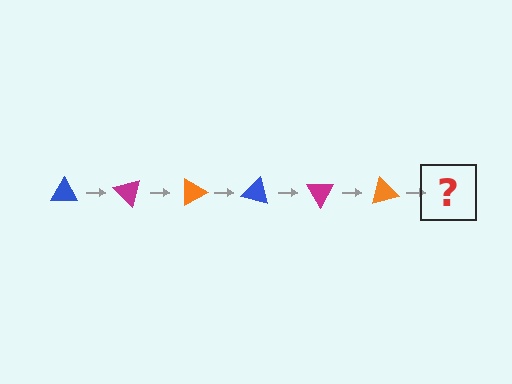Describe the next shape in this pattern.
It should be a blue triangle, rotated 270 degrees from the start.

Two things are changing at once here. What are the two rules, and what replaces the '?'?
The two rules are that it rotates 45 degrees each step and the color cycles through blue, magenta, and orange. The '?' should be a blue triangle, rotated 270 degrees from the start.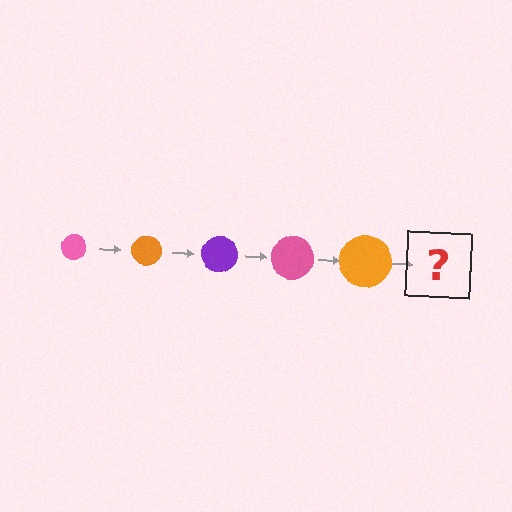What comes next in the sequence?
The next element should be a purple circle, larger than the previous one.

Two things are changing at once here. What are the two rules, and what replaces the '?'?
The two rules are that the circle grows larger each step and the color cycles through pink, orange, and purple. The '?' should be a purple circle, larger than the previous one.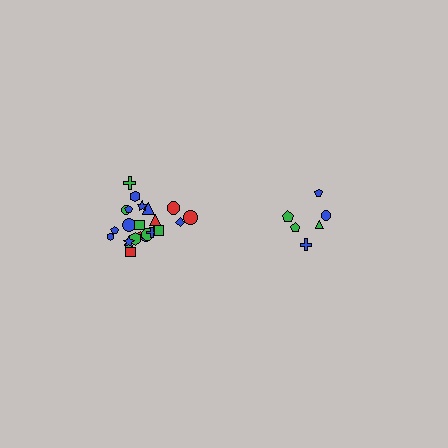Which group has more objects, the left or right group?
The left group.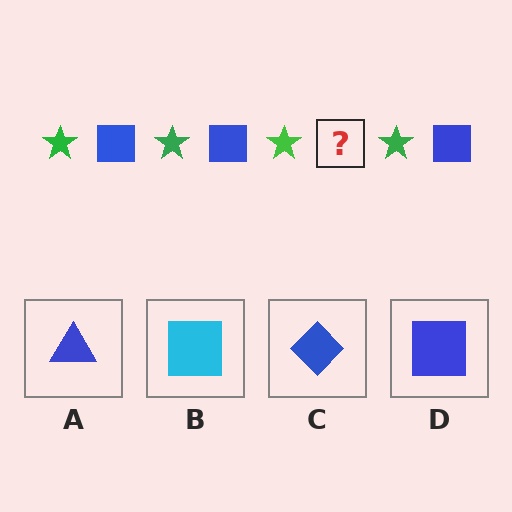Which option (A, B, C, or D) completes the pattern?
D.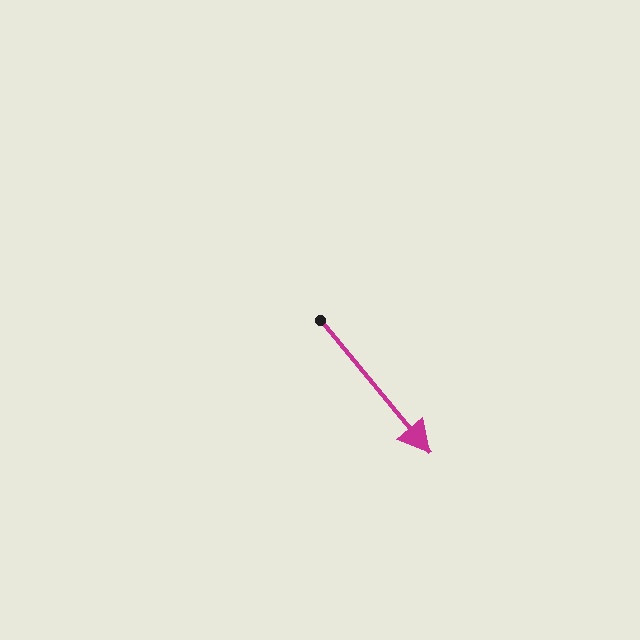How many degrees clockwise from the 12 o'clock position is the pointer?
Approximately 141 degrees.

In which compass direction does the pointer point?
Southeast.